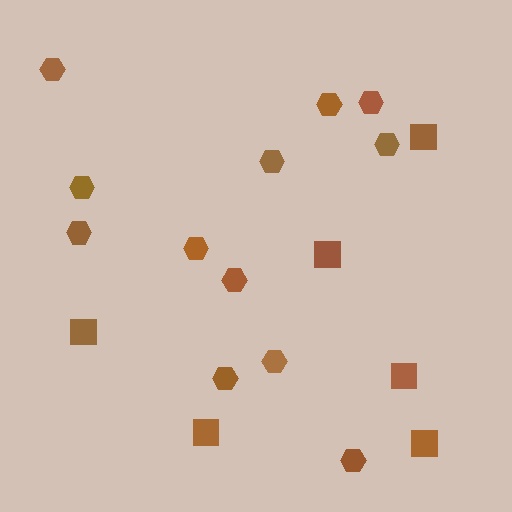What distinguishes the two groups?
There are 2 groups: one group of squares (6) and one group of hexagons (12).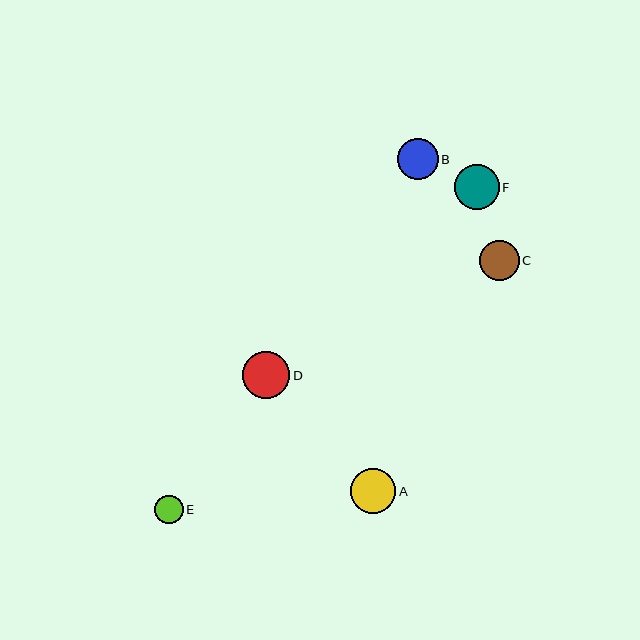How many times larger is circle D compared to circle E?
Circle D is approximately 1.7 times the size of circle E.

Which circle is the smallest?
Circle E is the smallest with a size of approximately 29 pixels.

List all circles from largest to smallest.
From largest to smallest: D, A, F, B, C, E.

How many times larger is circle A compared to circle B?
Circle A is approximately 1.1 times the size of circle B.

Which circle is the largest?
Circle D is the largest with a size of approximately 48 pixels.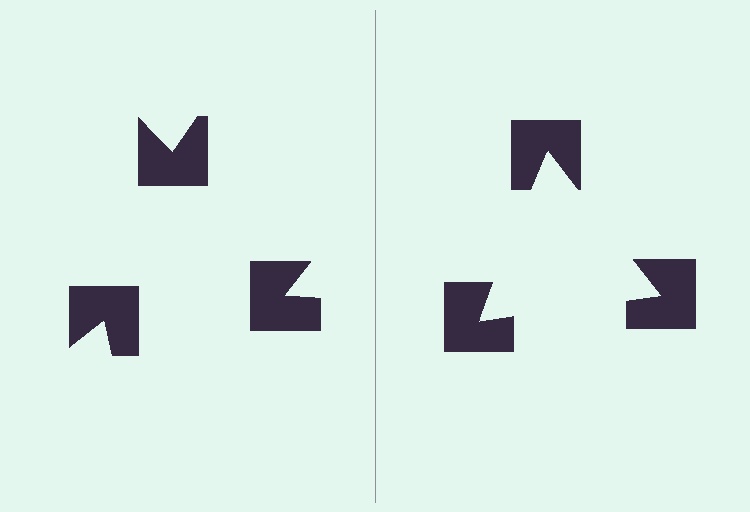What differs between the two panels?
The notched squares are positioned identically on both sides; only the wedge orientations differ. On the right they align to a triangle; on the left they are misaligned.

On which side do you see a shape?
An illusory triangle appears on the right side. On the left side the wedge cuts are rotated, so no coherent shape forms.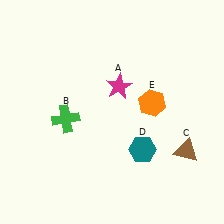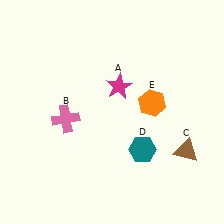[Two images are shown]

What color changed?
The cross (B) changed from green in Image 1 to pink in Image 2.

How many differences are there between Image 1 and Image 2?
There is 1 difference between the two images.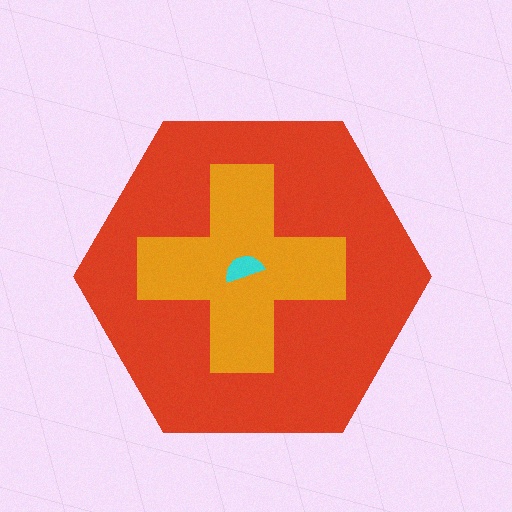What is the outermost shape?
The red hexagon.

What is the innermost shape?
The cyan semicircle.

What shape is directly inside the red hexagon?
The orange cross.